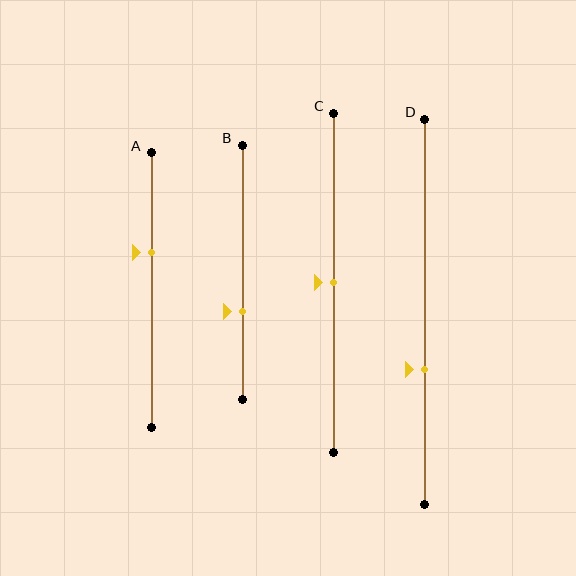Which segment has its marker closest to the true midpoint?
Segment C has its marker closest to the true midpoint.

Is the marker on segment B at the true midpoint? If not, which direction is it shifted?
No, the marker on segment B is shifted downward by about 15% of the segment length.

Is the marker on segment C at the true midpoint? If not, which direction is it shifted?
Yes, the marker on segment C is at the true midpoint.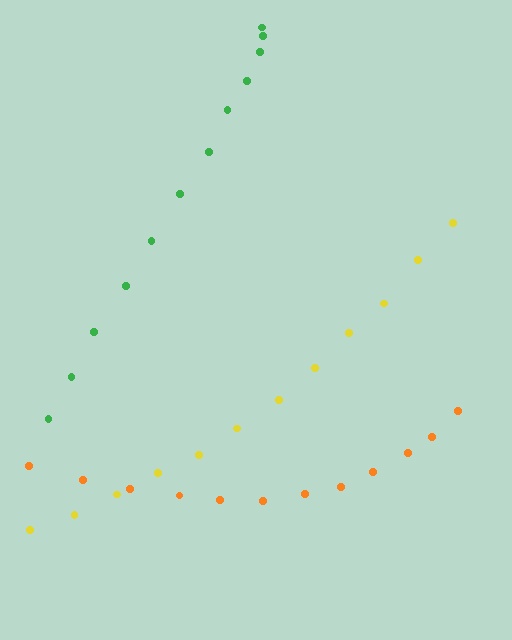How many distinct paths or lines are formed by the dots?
There are 3 distinct paths.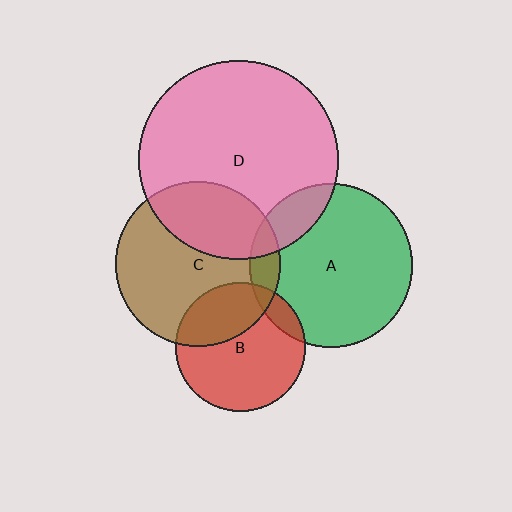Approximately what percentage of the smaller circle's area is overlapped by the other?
Approximately 35%.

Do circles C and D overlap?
Yes.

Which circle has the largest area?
Circle D (pink).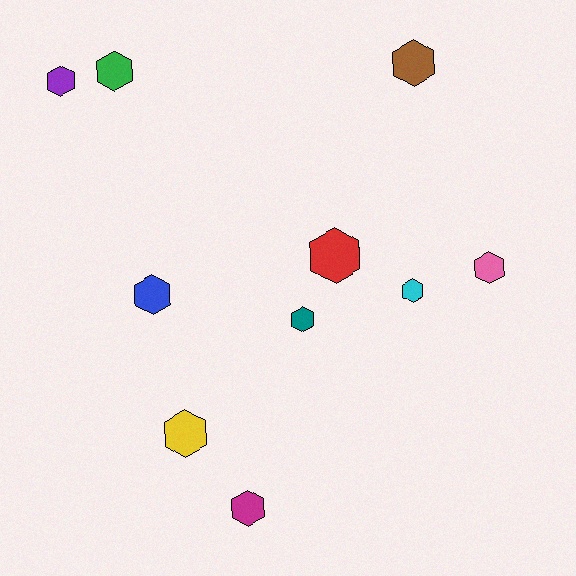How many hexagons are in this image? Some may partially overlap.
There are 10 hexagons.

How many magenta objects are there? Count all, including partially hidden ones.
There is 1 magenta object.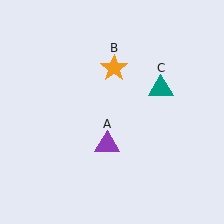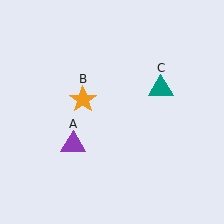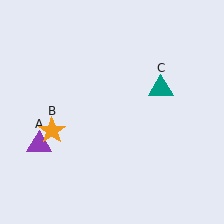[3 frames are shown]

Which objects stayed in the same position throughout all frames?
Teal triangle (object C) remained stationary.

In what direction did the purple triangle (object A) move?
The purple triangle (object A) moved left.